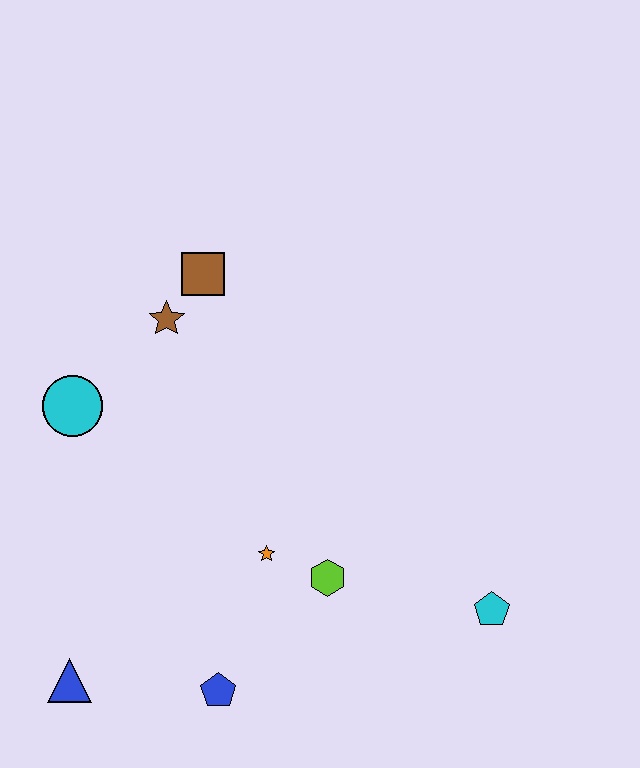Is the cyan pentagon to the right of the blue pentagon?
Yes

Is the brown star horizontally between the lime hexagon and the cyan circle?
Yes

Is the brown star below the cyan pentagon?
No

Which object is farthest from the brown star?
The cyan pentagon is farthest from the brown star.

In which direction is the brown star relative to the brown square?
The brown star is below the brown square.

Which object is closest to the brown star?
The brown square is closest to the brown star.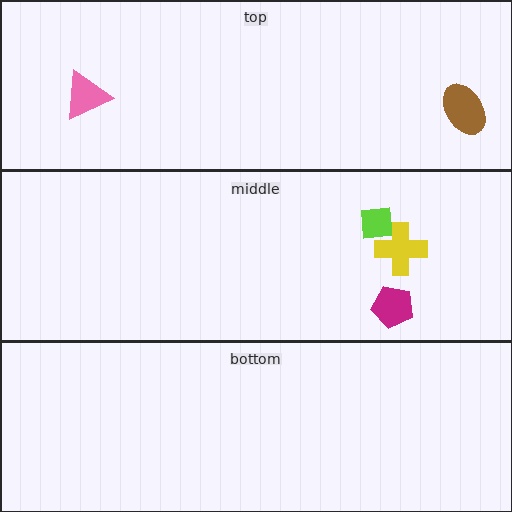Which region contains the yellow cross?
The middle region.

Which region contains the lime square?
The middle region.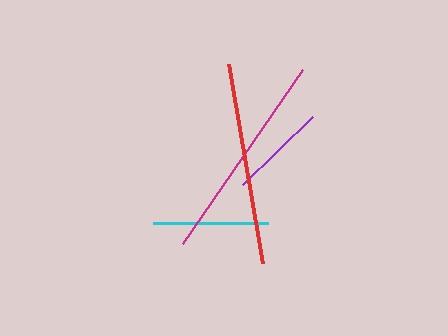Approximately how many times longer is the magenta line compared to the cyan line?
The magenta line is approximately 1.8 times the length of the cyan line.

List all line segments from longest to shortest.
From longest to shortest: magenta, red, cyan, purple.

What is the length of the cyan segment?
The cyan segment is approximately 115 pixels long.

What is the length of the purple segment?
The purple segment is approximately 98 pixels long.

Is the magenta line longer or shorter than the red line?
The magenta line is longer than the red line.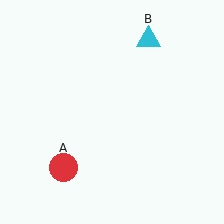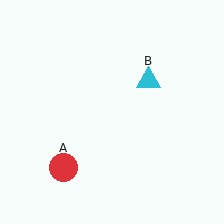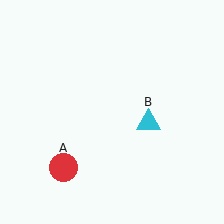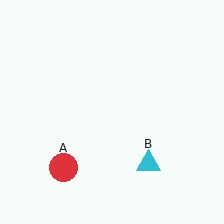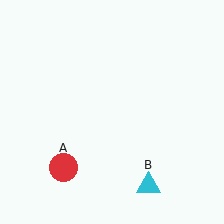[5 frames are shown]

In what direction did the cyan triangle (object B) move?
The cyan triangle (object B) moved down.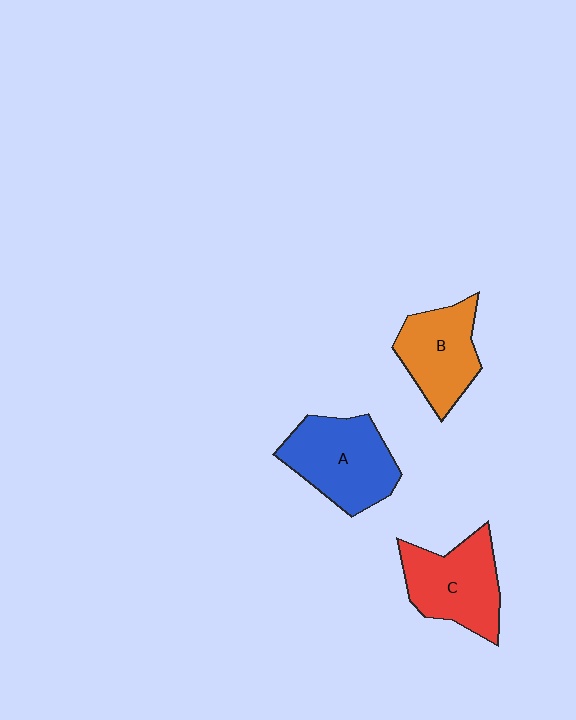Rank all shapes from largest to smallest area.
From largest to smallest: A (blue), C (red), B (orange).